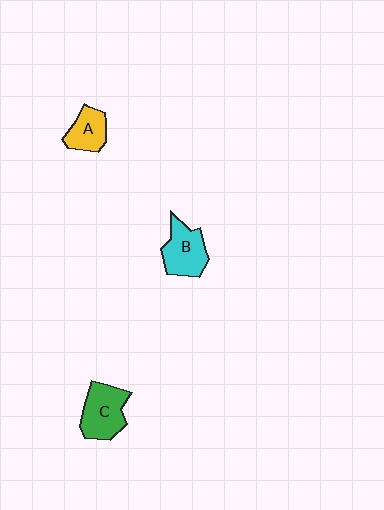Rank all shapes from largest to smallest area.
From largest to smallest: C (green), B (cyan), A (yellow).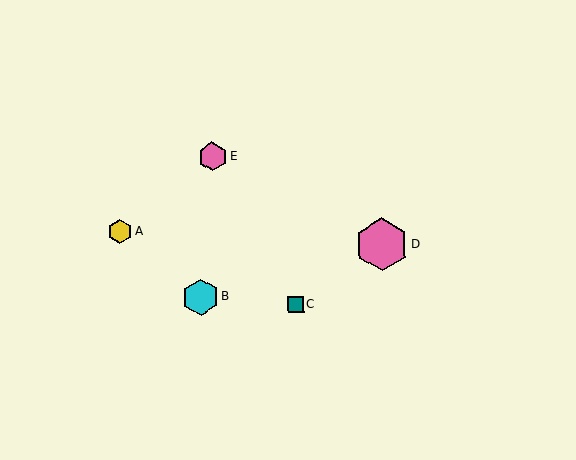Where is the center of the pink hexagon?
The center of the pink hexagon is at (212, 157).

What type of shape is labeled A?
Shape A is a yellow hexagon.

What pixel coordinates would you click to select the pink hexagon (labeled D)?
Click at (382, 245) to select the pink hexagon D.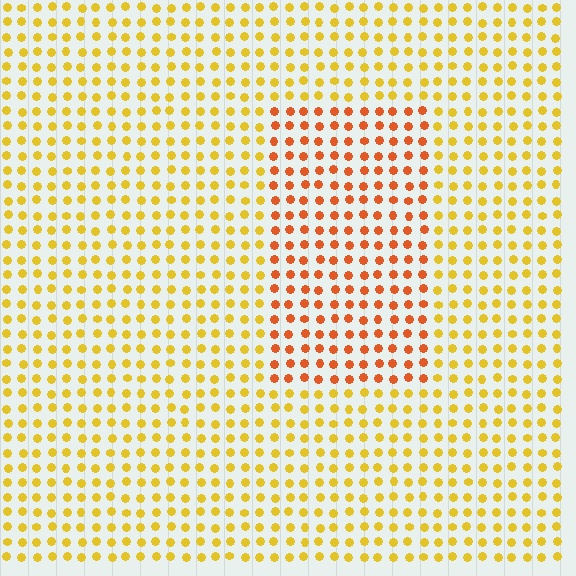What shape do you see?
I see a rectangle.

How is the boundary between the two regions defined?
The boundary is defined purely by a slight shift in hue (about 35 degrees). Spacing, size, and orientation are identical on both sides.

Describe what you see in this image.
The image is filled with small yellow elements in a uniform arrangement. A rectangle-shaped region is visible where the elements are tinted to a slightly different hue, forming a subtle color boundary.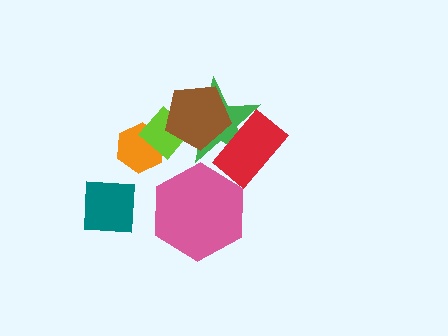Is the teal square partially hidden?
No, no other shape covers it.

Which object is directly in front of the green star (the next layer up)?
The brown pentagon is directly in front of the green star.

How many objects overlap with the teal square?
0 objects overlap with the teal square.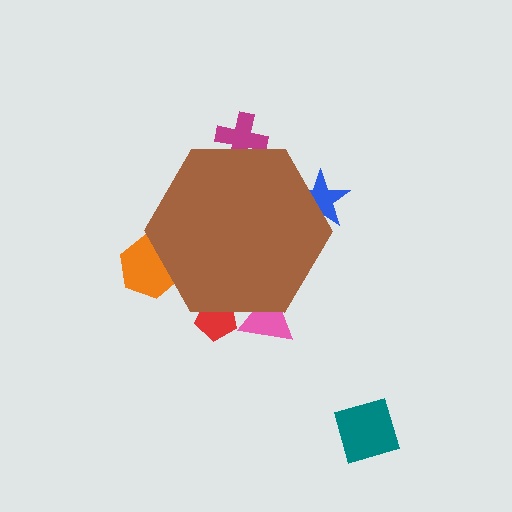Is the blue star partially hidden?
Yes, the blue star is partially hidden behind the brown hexagon.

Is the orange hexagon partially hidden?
Yes, the orange hexagon is partially hidden behind the brown hexagon.